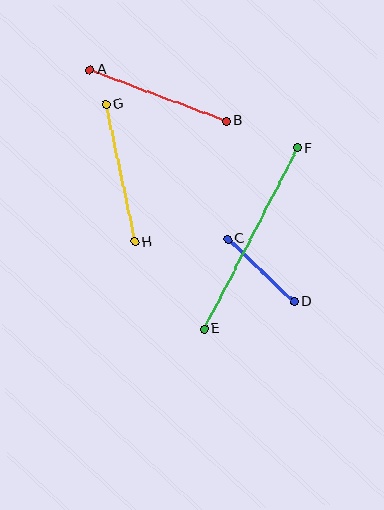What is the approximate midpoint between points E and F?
The midpoint is at approximately (251, 239) pixels.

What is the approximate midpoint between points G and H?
The midpoint is at approximately (120, 173) pixels.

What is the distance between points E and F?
The distance is approximately 204 pixels.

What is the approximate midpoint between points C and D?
The midpoint is at approximately (261, 270) pixels.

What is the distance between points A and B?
The distance is approximately 146 pixels.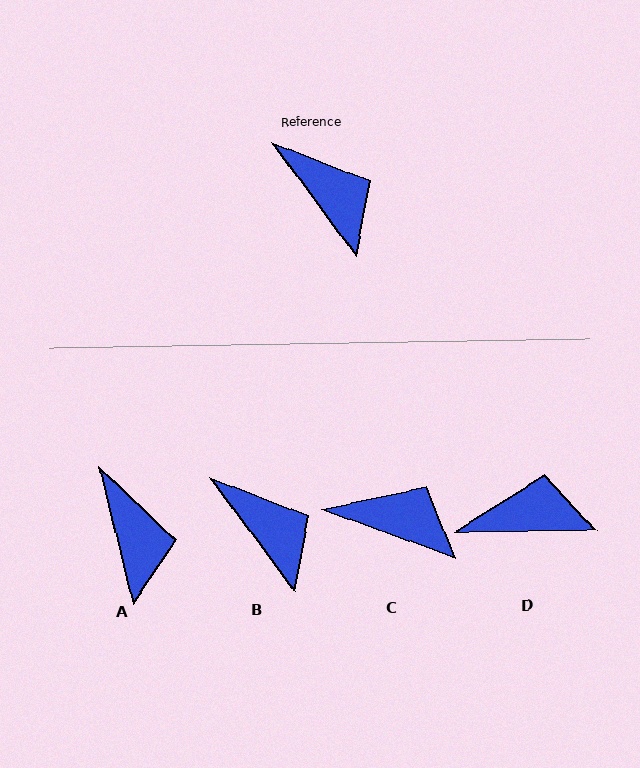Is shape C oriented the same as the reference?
No, it is off by about 33 degrees.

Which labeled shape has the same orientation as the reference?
B.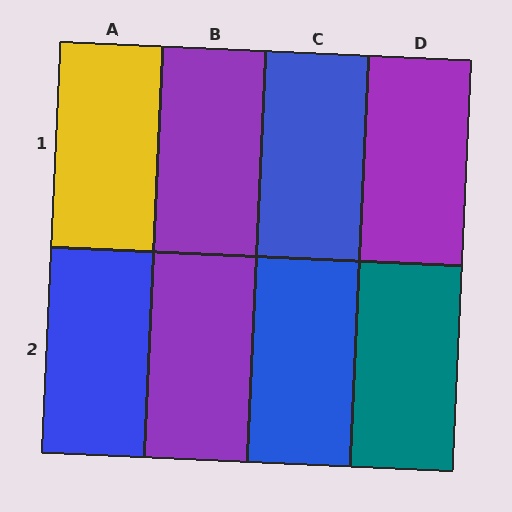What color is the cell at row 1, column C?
Blue.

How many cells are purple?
3 cells are purple.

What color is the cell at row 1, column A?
Yellow.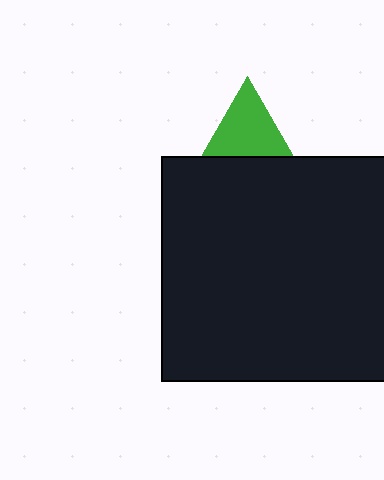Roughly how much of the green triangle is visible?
About half of it is visible (roughly 49%).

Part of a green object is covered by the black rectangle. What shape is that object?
It is a triangle.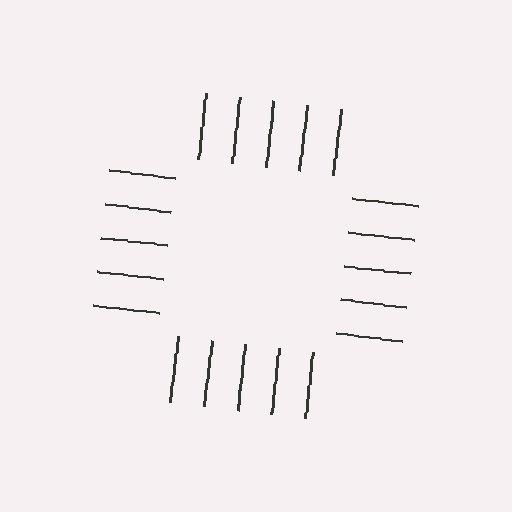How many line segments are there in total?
20 — 5 along each of the 4 edges.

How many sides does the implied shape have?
4 sides — the line-ends trace a square.